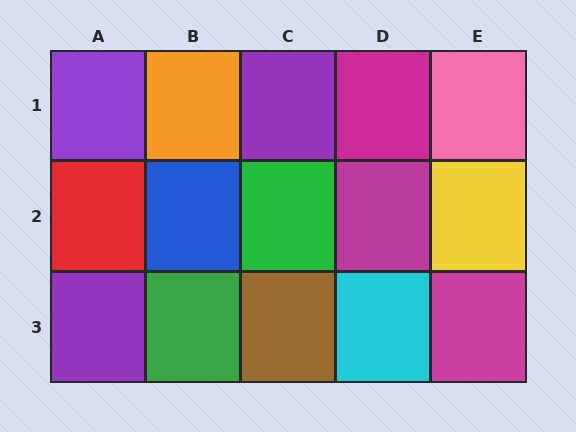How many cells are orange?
1 cell is orange.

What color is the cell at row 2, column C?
Green.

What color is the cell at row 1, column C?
Purple.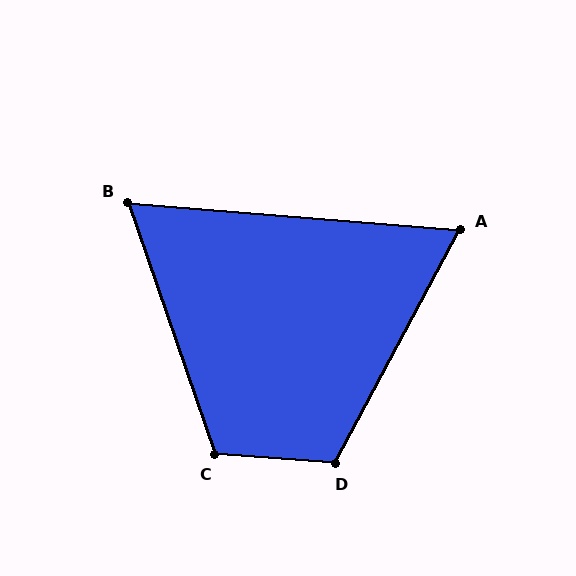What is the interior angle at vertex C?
Approximately 113 degrees (obtuse).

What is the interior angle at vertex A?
Approximately 67 degrees (acute).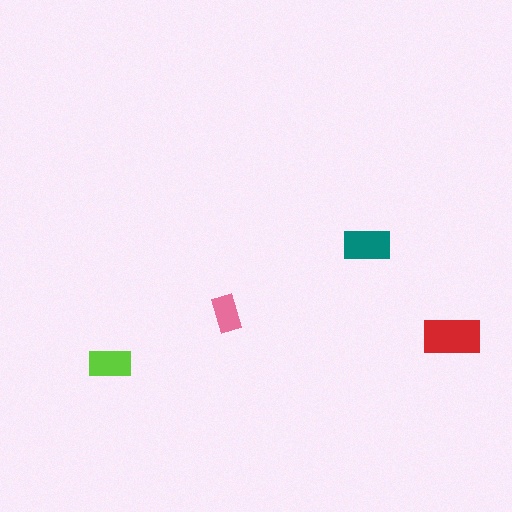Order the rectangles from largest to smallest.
the red one, the teal one, the lime one, the pink one.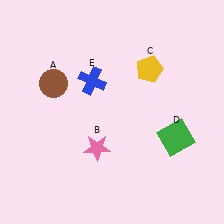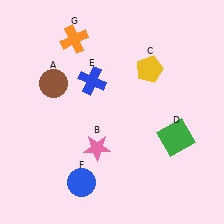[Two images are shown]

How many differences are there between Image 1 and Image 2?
There are 2 differences between the two images.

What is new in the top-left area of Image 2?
An orange cross (G) was added in the top-left area of Image 2.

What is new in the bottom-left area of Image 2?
A blue circle (F) was added in the bottom-left area of Image 2.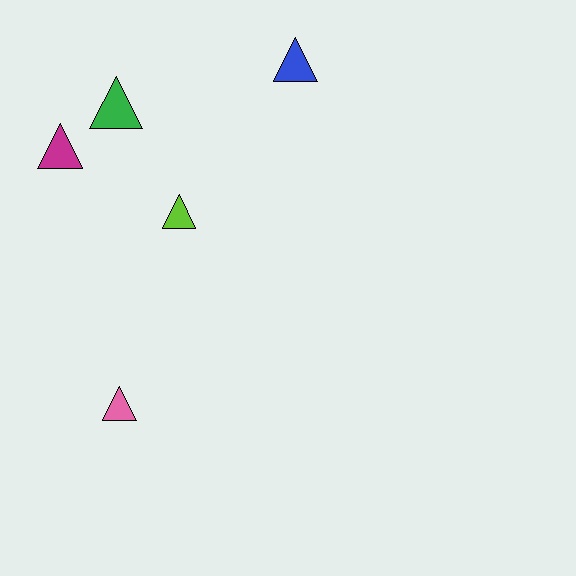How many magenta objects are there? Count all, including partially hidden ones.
There is 1 magenta object.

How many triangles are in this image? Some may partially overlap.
There are 5 triangles.